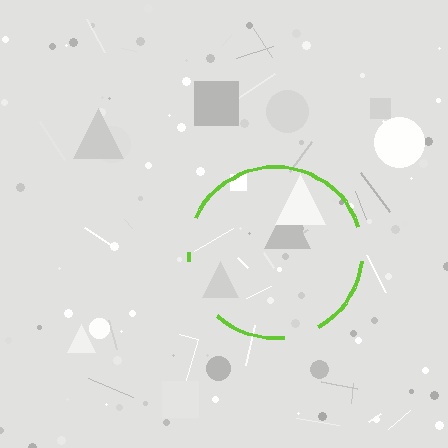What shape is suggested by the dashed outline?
The dashed outline suggests a circle.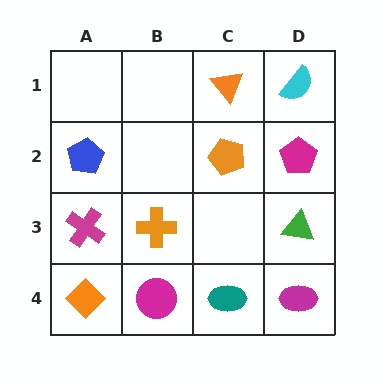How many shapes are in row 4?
4 shapes.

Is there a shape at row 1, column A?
No, that cell is empty.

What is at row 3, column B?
An orange cross.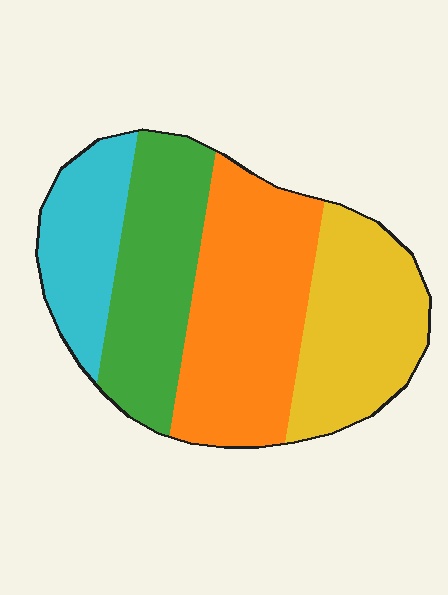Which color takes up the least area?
Cyan, at roughly 15%.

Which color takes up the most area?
Orange, at roughly 35%.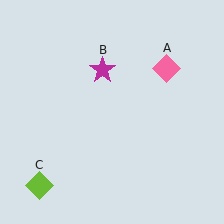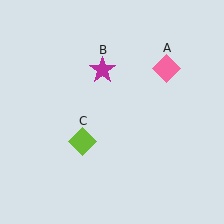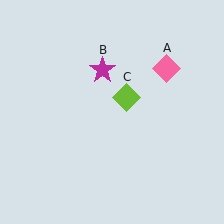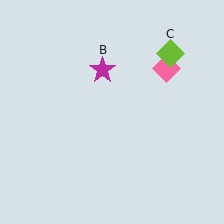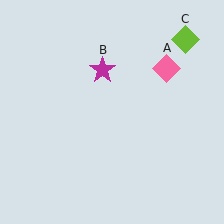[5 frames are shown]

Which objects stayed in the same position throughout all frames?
Pink diamond (object A) and magenta star (object B) remained stationary.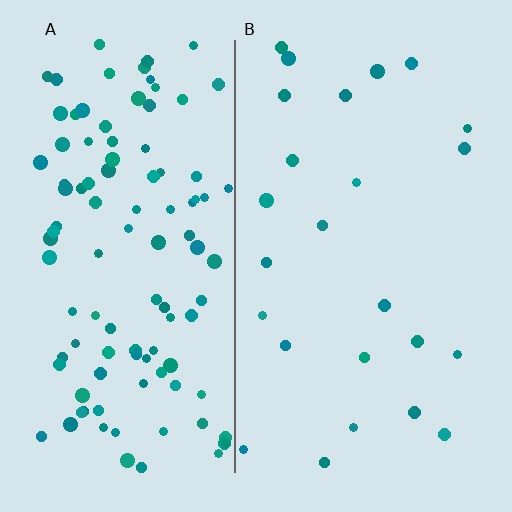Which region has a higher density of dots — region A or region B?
A (the left).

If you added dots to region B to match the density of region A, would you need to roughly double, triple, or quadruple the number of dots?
Approximately quadruple.